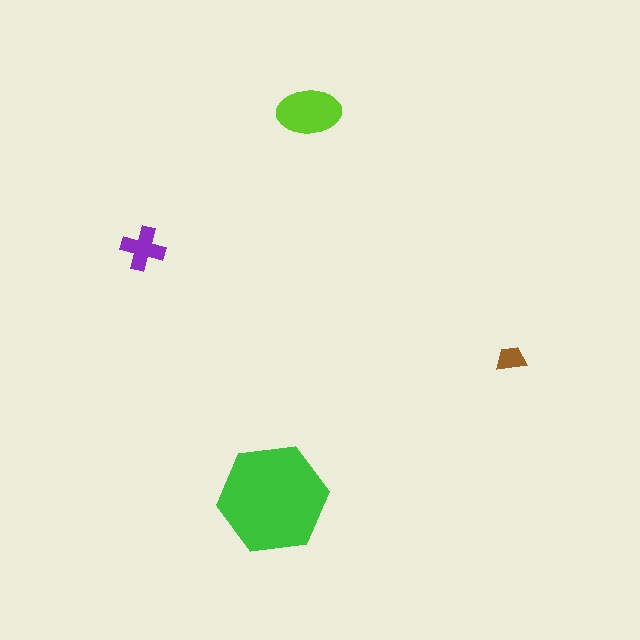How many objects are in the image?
There are 4 objects in the image.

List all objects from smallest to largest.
The brown trapezoid, the purple cross, the lime ellipse, the green hexagon.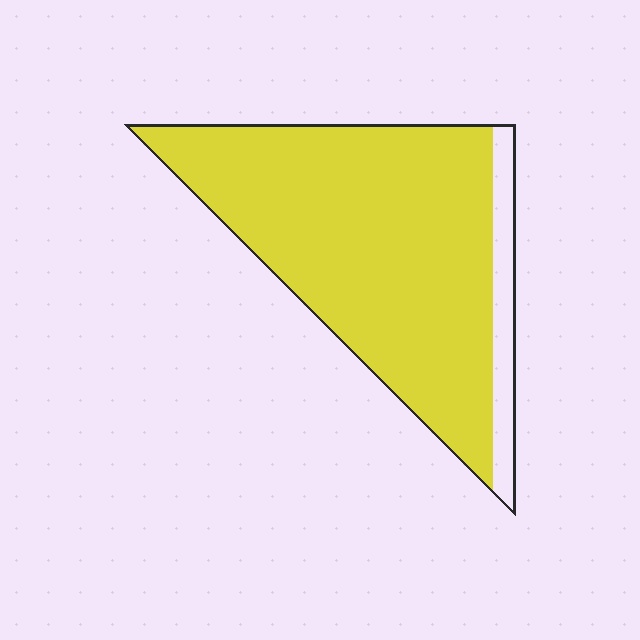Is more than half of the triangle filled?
Yes.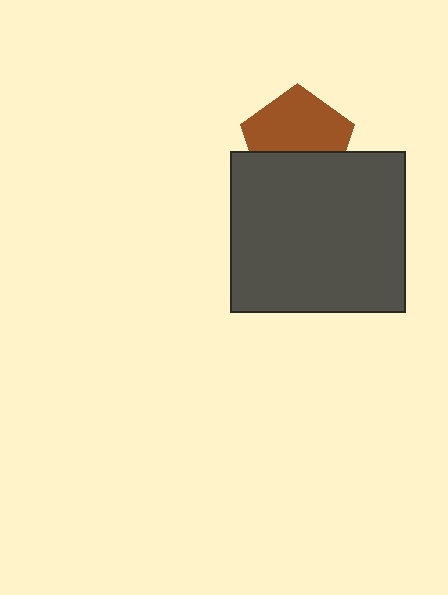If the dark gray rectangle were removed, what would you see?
You would see the complete brown pentagon.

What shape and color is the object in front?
The object in front is a dark gray rectangle.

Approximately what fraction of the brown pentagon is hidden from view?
Roughly 39% of the brown pentagon is hidden behind the dark gray rectangle.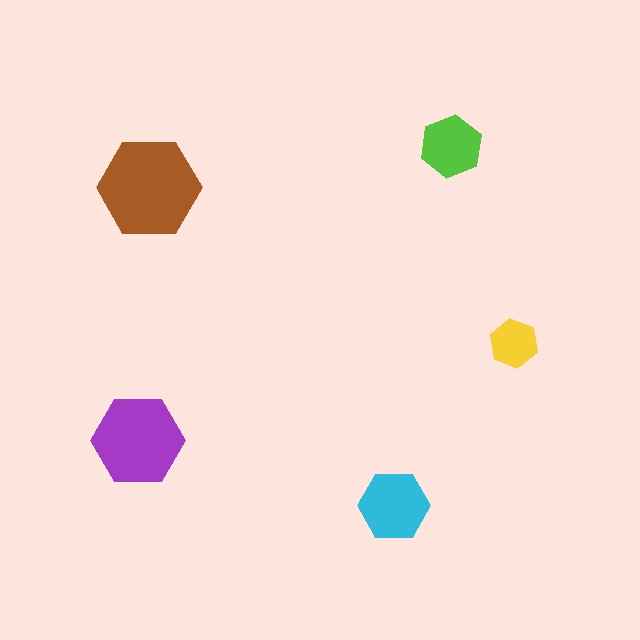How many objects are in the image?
There are 5 objects in the image.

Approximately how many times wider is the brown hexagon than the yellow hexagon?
About 2 times wider.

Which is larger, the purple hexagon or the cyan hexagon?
The purple one.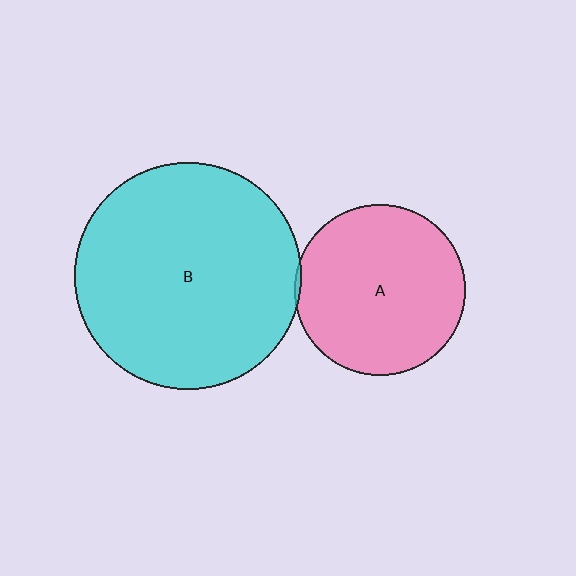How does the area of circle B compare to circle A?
Approximately 1.8 times.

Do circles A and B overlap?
Yes.